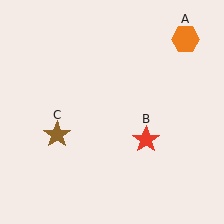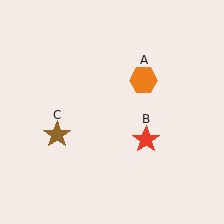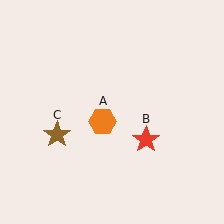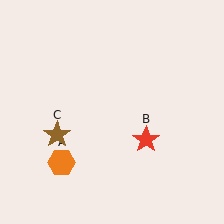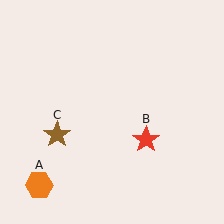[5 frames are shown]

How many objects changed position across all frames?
1 object changed position: orange hexagon (object A).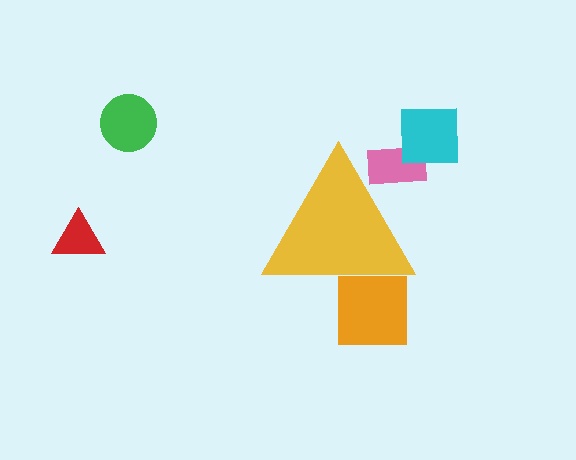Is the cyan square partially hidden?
No, the cyan square is fully visible.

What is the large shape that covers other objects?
A yellow triangle.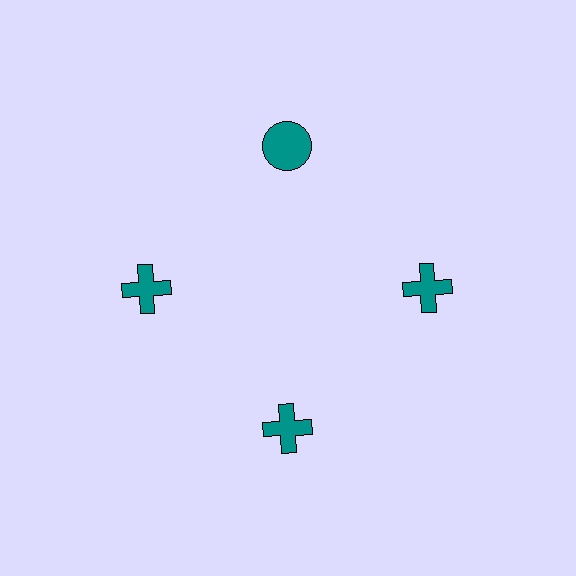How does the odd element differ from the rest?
It has a different shape: circle instead of cross.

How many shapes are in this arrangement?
There are 4 shapes arranged in a ring pattern.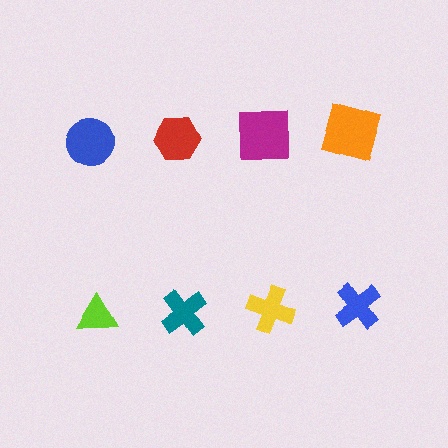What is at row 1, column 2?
A red hexagon.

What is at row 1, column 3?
A magenta square.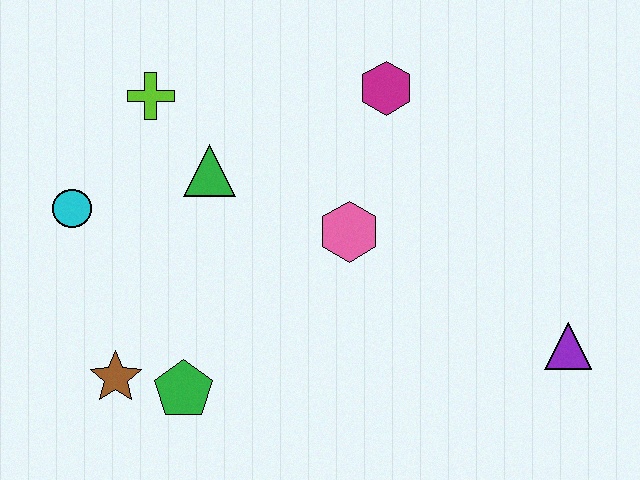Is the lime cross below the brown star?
No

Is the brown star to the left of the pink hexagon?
Yes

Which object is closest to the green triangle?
The lime cross is closest to the green triangle.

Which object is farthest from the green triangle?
The purple triangle is farthest from the green triangle.